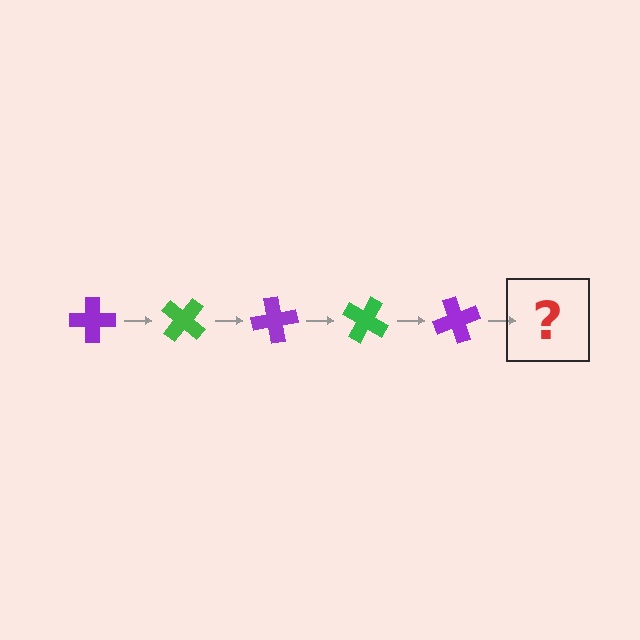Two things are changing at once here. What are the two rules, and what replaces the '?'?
The two rules are that it rotates 40 degrees each step and the color cycles through purple and green. The '?' should be a green cross, rotated 200 degrees from the start.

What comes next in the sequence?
The next element should be a green cross, rotated 200 degrees from the start.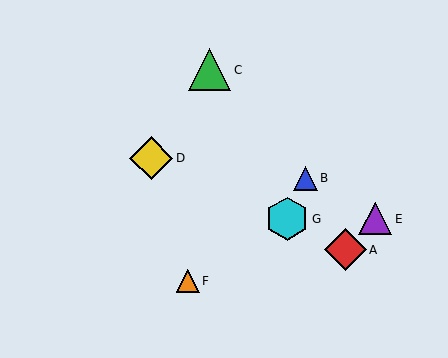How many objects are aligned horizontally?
2 objects (E, G) are aligned horizontally.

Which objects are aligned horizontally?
Objects E, G are aligned horizontally.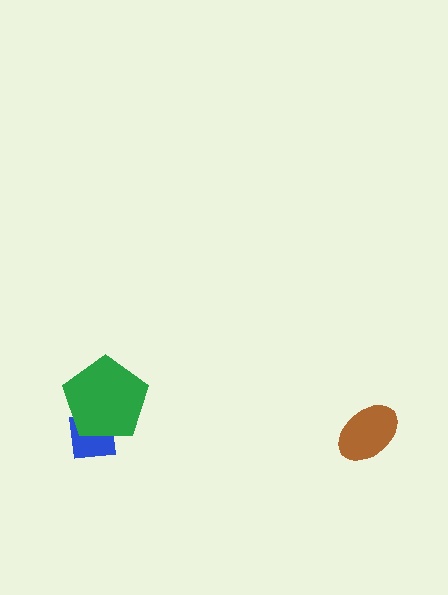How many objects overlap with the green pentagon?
1 object overlaps with the green pentagon.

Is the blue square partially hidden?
Yes, it is partially covered by another shape.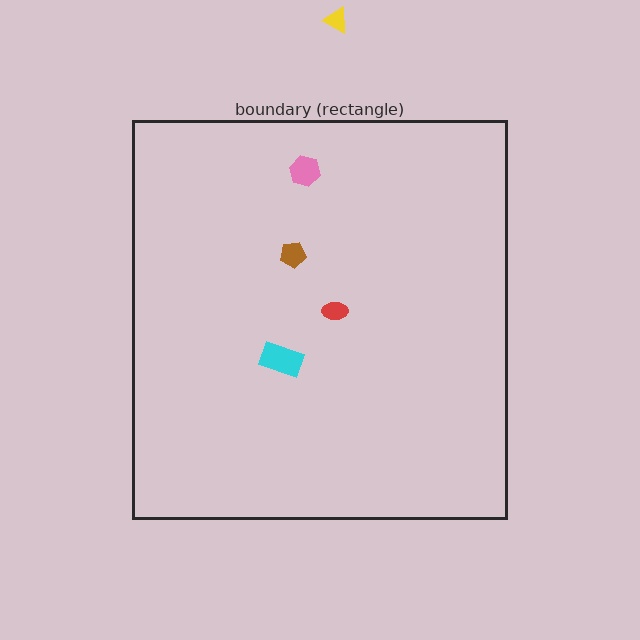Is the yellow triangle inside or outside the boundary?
Outside.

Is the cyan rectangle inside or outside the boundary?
Inside.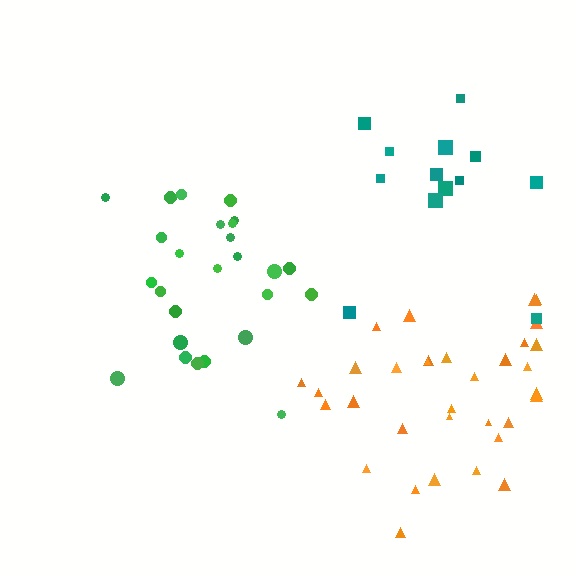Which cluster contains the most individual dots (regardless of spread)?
Orange (33).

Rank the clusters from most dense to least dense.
orange, green, teal.